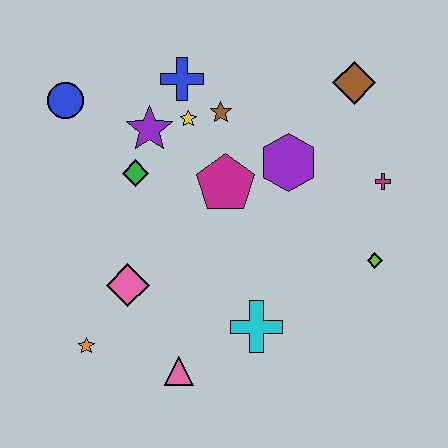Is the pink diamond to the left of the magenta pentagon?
Yes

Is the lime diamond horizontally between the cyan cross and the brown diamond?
No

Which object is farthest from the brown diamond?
The orange star is farthest from the brown diamond.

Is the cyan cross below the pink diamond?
Yes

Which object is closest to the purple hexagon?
The magenta pentagon is closest to the purple hexagon.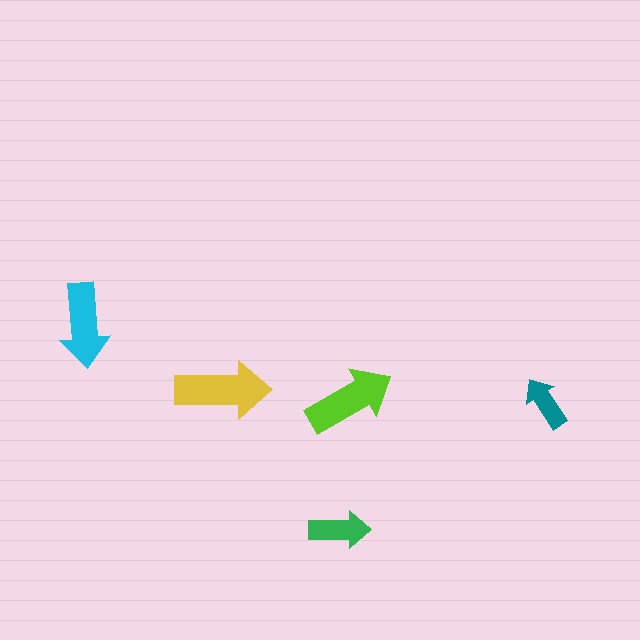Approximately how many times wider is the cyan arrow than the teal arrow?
About 1.5 times wider.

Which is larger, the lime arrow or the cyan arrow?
The lime one.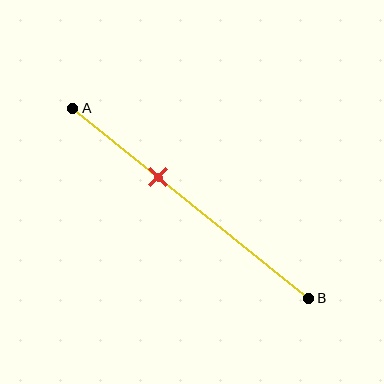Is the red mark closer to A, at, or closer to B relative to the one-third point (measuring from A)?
The red mark is approximately at the one-third point of segment AB.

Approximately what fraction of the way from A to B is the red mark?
The red mark is approximately 35% of the way from A to B.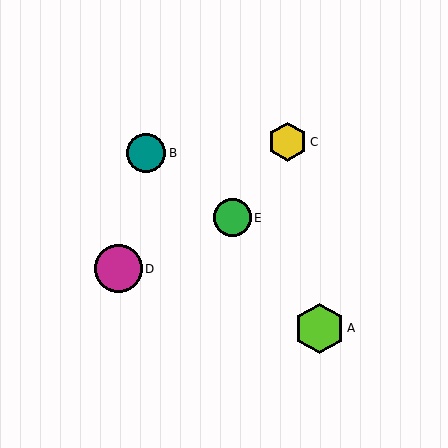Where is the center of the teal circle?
The center of the teal circle is at (146, 153).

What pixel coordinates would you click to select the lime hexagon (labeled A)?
Click at (319, 328) to select the lime hexagon A.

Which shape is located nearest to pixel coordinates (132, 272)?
The magenta circle (labeled D) at (118, 269) is nearest to that location.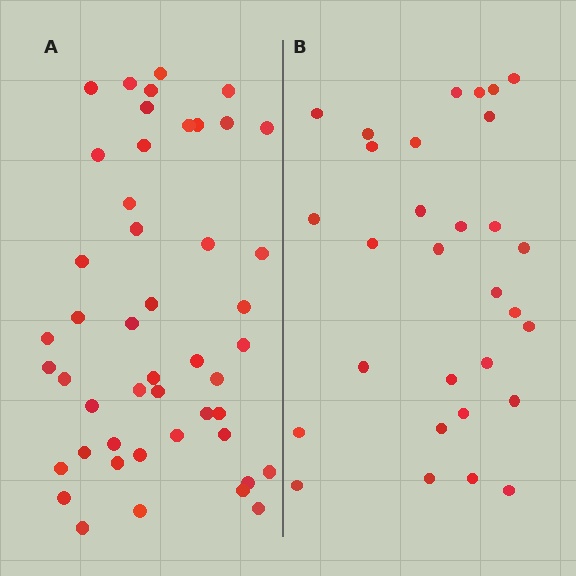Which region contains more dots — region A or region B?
Region A (the left region) has more dots.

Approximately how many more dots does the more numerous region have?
Region A has approximately 15 more dots than region B.